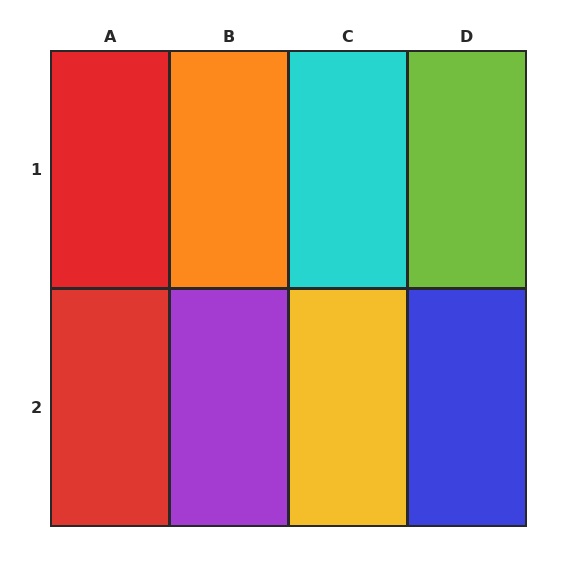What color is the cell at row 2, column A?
Red.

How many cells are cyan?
1 cell is cyan.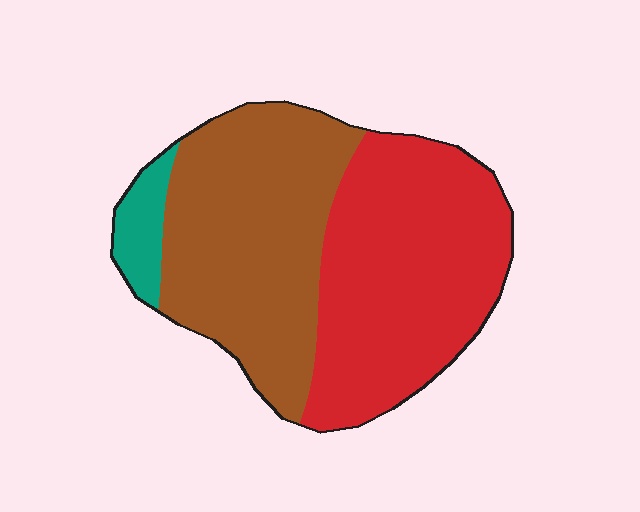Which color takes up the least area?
Teal, at roughly 5%.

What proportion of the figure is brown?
Brown covers roughly 45% of the figure.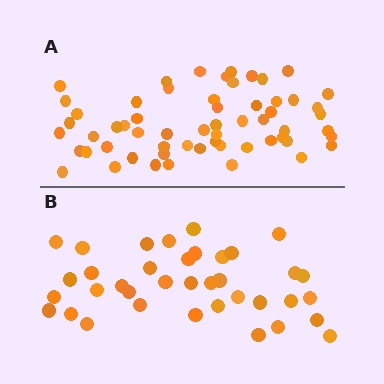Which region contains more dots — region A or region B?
Region A (the top region) has more dots.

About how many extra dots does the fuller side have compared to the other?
Region A has approximately 20 more dots than region B.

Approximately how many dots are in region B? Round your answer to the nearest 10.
About 40 dots. (The exact count is 37, which rounds to 40.)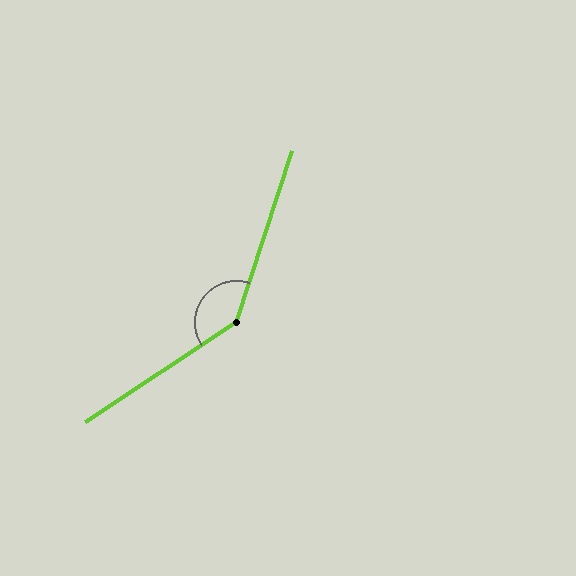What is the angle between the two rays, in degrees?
Approximately 142 degrees.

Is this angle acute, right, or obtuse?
It is obtuse.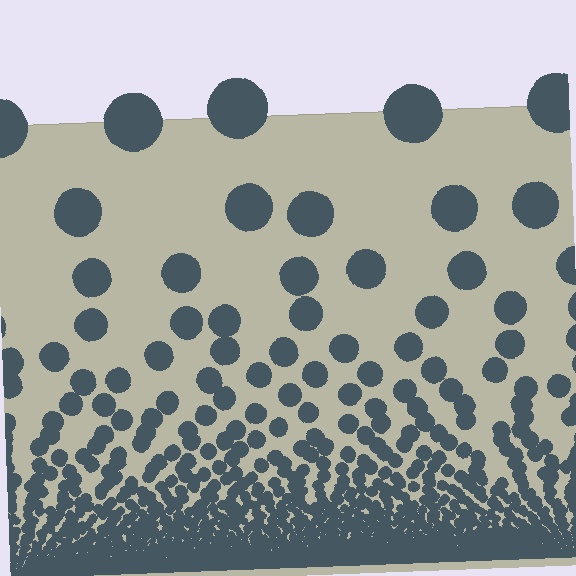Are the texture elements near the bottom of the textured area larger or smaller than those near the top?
Smaller. The gradient is inverted — elements near the bottom are smaller and denser.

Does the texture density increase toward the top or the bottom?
Density increases toward the bottom.